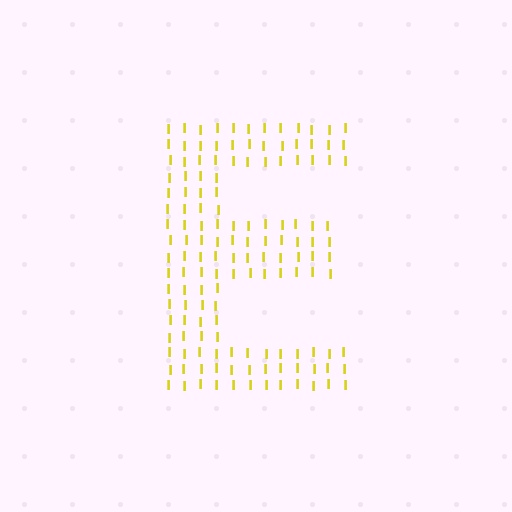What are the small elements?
The small elements are letter I's.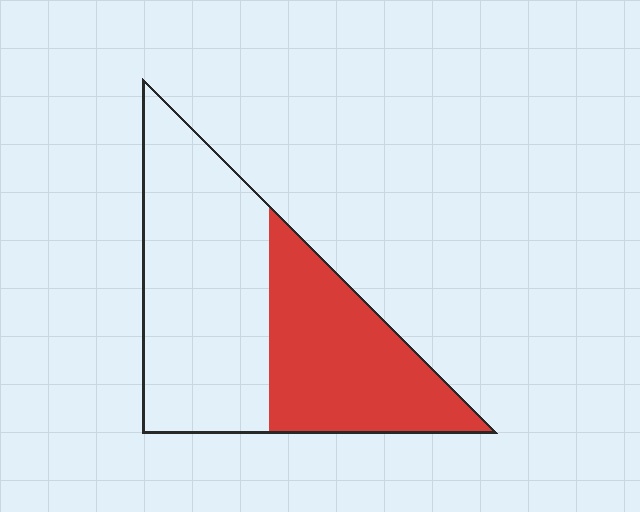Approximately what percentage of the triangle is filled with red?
Approximately 40%.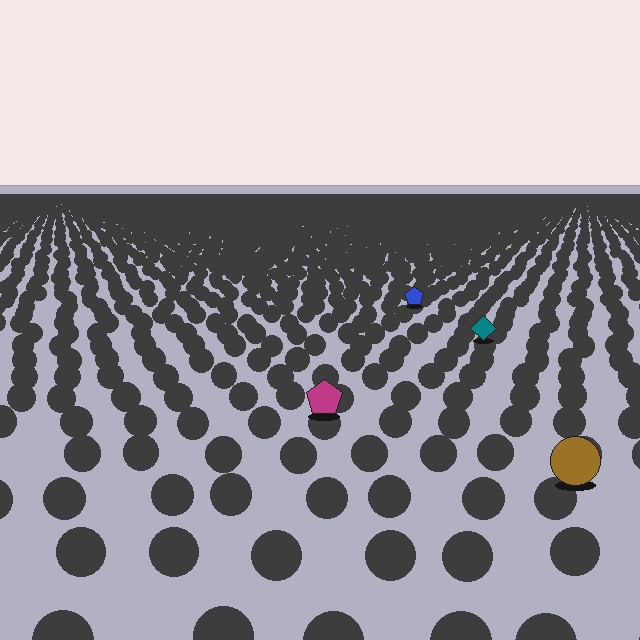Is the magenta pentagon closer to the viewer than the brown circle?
No. The brown circle is closer — you can tell from the texture gradient: the ground texture is coarser near it.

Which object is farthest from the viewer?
The blue pentagon is farthest from the viewer. It appears smaller and the ground texture around it is denser.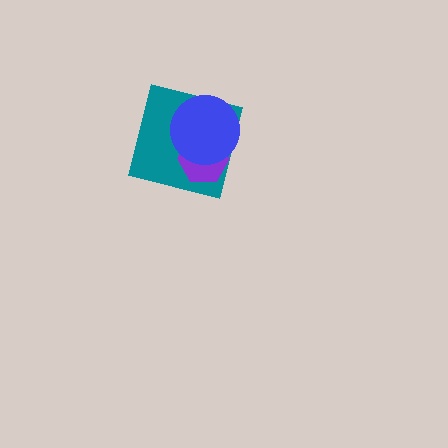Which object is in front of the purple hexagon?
The blue circle is in front of the purple hexagon.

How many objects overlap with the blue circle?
2 objects overlap with the blue circle.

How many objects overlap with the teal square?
2 objects overlap with the teal square.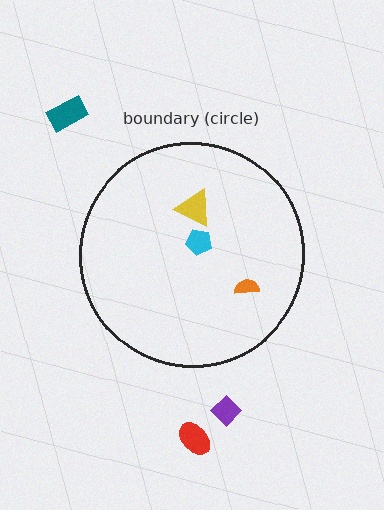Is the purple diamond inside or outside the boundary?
Outside.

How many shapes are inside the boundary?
3 inside, 3 outside.